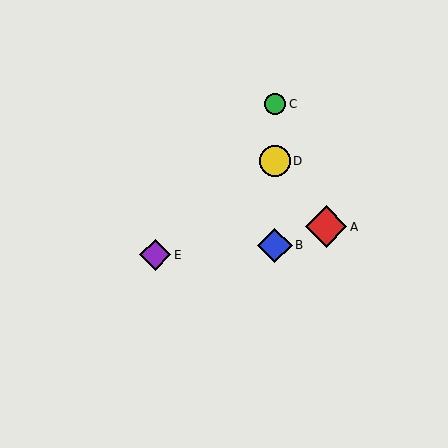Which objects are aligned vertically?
Objects B, C, D are aligned vertically.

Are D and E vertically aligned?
No, D is at x≈275 and E is at x≈155.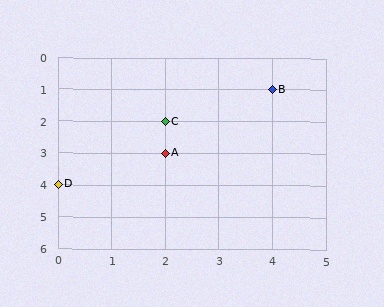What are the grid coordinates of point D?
Point D is at grid coordinates (0, 4).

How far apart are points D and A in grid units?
Points D and A are 2 columns and 1 row apart (about 2.2 grid units diagonally).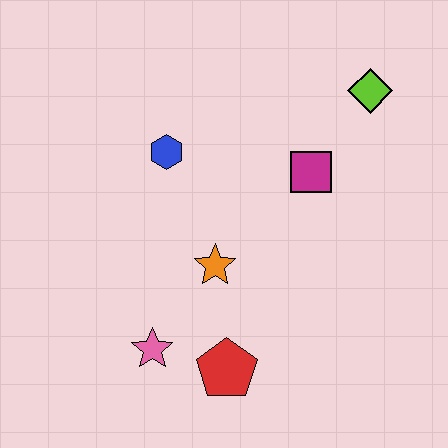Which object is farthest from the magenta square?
The pink star is farthest from the magenta square.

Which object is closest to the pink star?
The red pentagon is closest to the pink star.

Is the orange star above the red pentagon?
Yes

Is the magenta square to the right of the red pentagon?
Yes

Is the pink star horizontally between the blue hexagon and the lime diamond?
No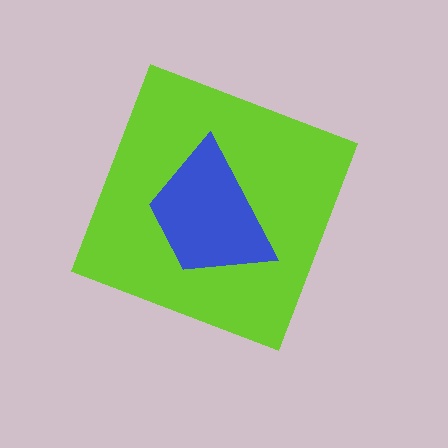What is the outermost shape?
The lime diamond.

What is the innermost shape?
The blue trapezoid.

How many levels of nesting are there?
2.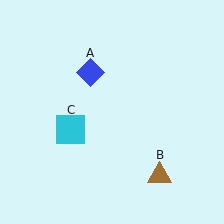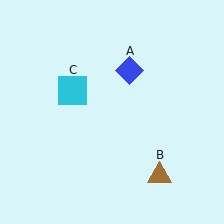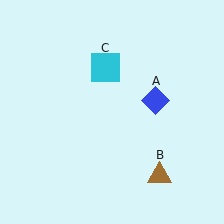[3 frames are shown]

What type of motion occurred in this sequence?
The blue diamond (object A), cyan square (object C) rotated clockwise around the center of the scene.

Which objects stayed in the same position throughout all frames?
Brown triangle (object B) remained stationary.